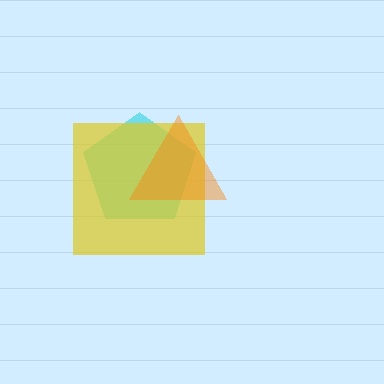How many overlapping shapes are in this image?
There are 3 overlapping shapes in the image.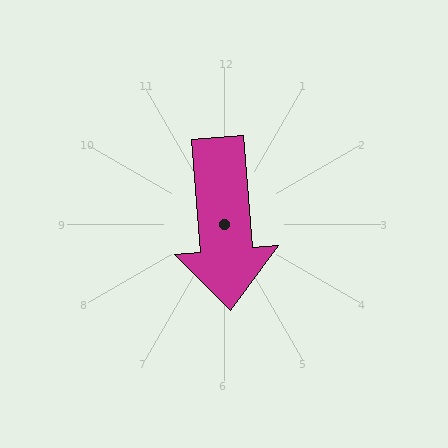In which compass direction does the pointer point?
South.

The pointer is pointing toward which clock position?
Roughly 6 o'clock.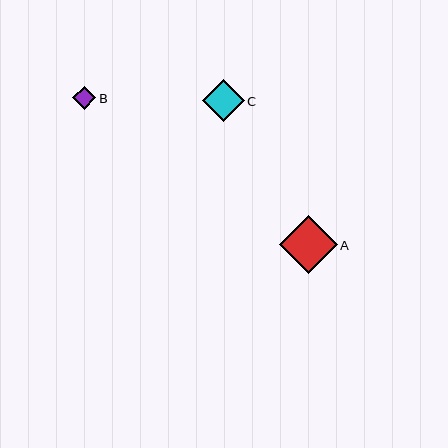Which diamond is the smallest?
Diamond B is the smallest with a size of approximately 23 pixels.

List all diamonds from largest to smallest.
From largest to smallest: A, C, B.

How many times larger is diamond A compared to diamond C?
Diamond A is approximately 1.4 times the size of diamond C.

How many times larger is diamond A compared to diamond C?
Diamond A is approximately 1.4 times the size of diamond C.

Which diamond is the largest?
Diamond A is the largest with a size of approximately 58 pixels.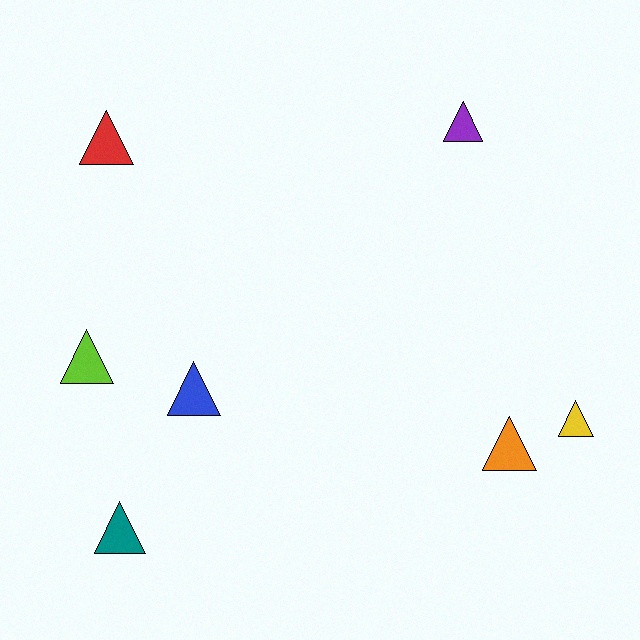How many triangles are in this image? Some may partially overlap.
There are 7 triangles.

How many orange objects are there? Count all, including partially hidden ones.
There is 1 orange object.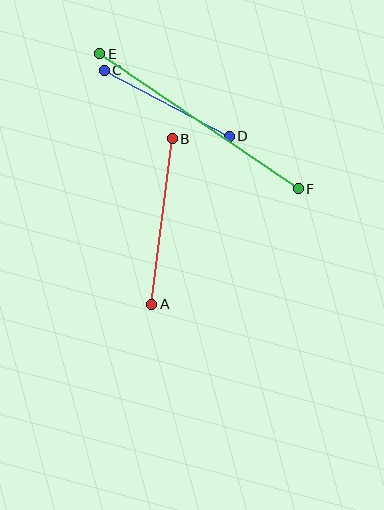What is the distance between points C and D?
The distance is approximately 142 pixels.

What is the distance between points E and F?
The distance is approximately 240 pixels.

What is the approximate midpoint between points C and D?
The midpoint is at approximately (167, 103) pixels.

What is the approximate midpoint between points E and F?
The midpoint is at approximately (199, 121) pixels.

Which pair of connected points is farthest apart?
Points E and F are farthest apart.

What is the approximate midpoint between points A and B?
The midpoint is at approximately (162, 222) pixels.